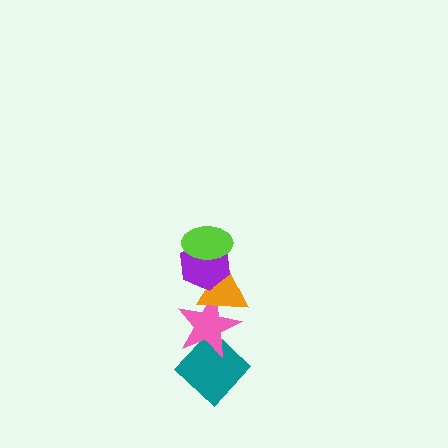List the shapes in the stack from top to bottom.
From top to bottom: the lime ellipse, the purple hexagon, the orange triangle, the pink star, the teal diamond.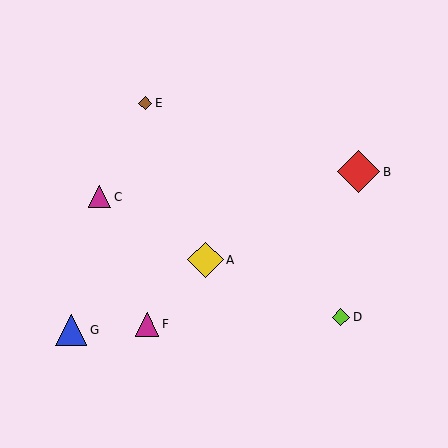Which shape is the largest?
The red diamond (labeled B) is the largest.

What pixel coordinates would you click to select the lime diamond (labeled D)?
Click at (341, 317) to select the lime diamond D.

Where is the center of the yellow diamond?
The center of the yellow diamond is at (206, 260).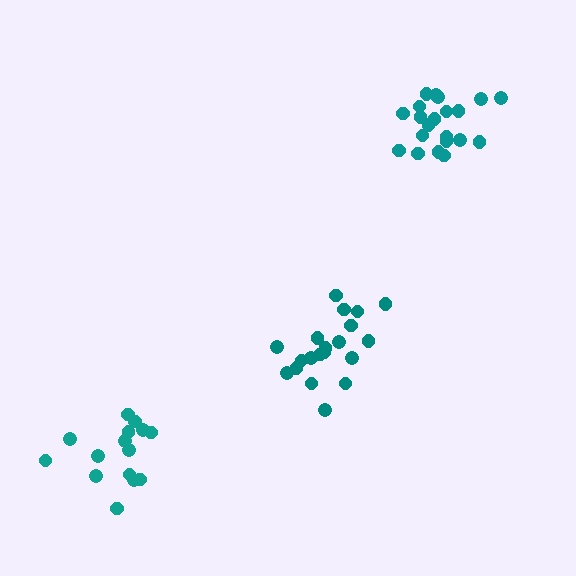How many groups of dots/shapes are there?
There are 3 groups.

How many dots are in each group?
Group 1: 15 dots, Group 2: 20 dots, Group 3: 21 dots (56 total).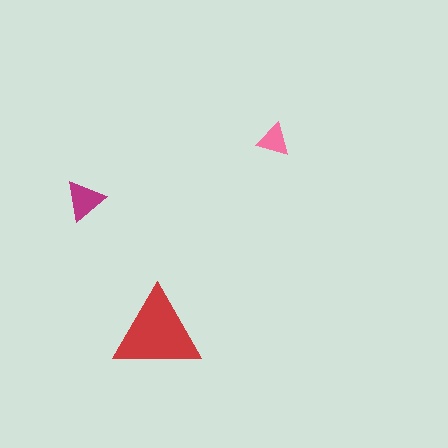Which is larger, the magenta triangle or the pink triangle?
The magenta one.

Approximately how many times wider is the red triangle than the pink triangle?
About 2.5 times wider.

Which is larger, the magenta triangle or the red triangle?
The red one.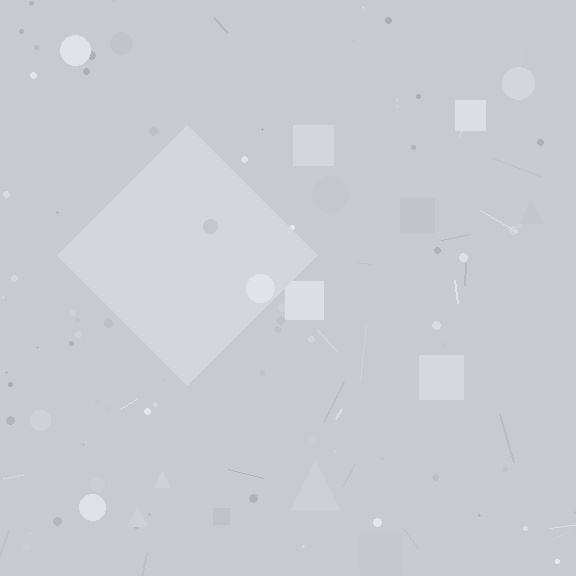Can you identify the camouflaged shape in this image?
The camouflaged shape is a diamond.